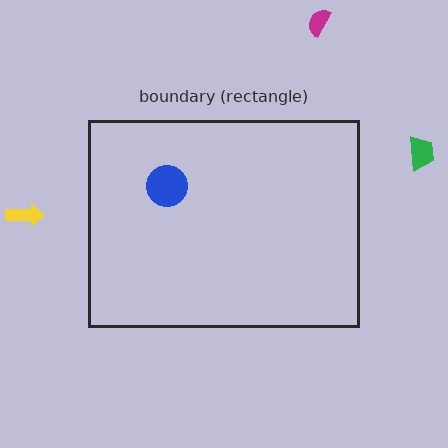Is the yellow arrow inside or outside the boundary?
Outside.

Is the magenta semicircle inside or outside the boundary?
Outside.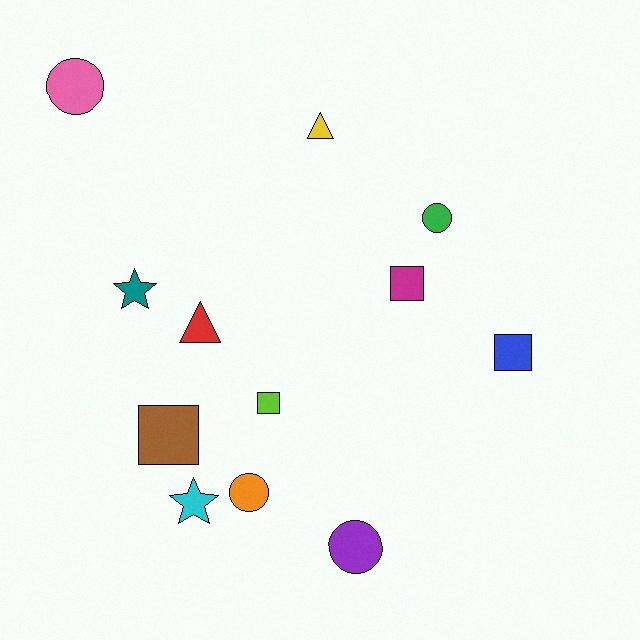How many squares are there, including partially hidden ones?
There are 4 squares.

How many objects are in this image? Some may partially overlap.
There are 12 objects.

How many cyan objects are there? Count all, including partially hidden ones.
There is 1 cyan object.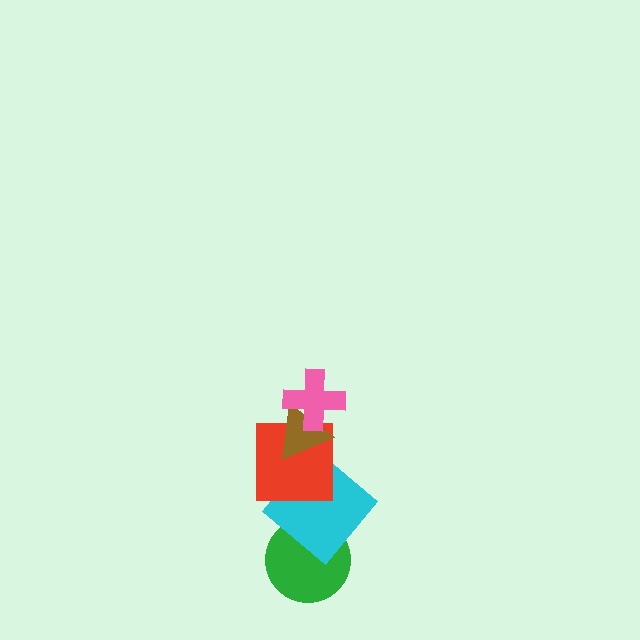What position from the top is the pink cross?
The pink cross is 1st from the top.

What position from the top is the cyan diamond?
The cyan diamond is 4th from the top.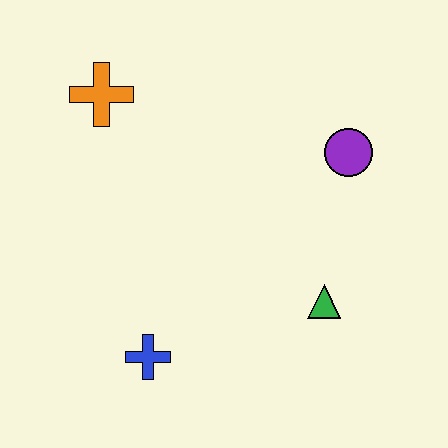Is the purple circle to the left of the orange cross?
No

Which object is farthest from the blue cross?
The purple circle is farthest from the blue cross.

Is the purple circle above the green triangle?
Yes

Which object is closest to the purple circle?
The green triangle is closest to the purple circle.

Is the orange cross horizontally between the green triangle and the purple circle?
No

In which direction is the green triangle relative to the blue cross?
The green triangle is to the right of the blue cross.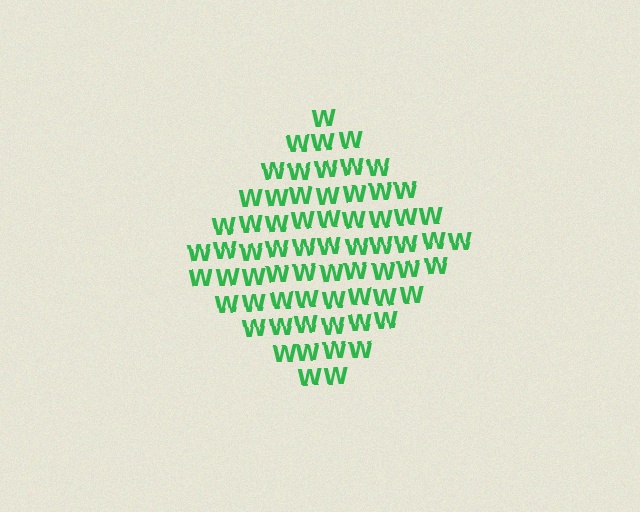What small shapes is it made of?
It is made of small letter W's.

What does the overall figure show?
The overall figure shows a diamond.